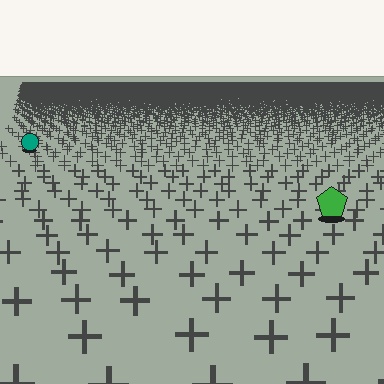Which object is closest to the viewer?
The green pentagon is closest. The texture marks near it are larger and more spread out.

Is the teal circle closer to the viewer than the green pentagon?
No. The green pentagon is closer — you can tell from the texture gradient: the ground texture is coarser near it.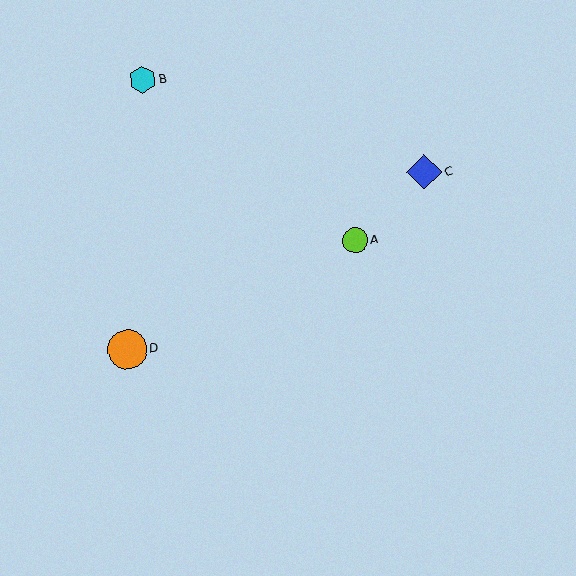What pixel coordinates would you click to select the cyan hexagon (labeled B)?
Click at (142, 80) to select the cyan hexagon B.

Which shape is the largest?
The orange circle (labeled D) is the largest.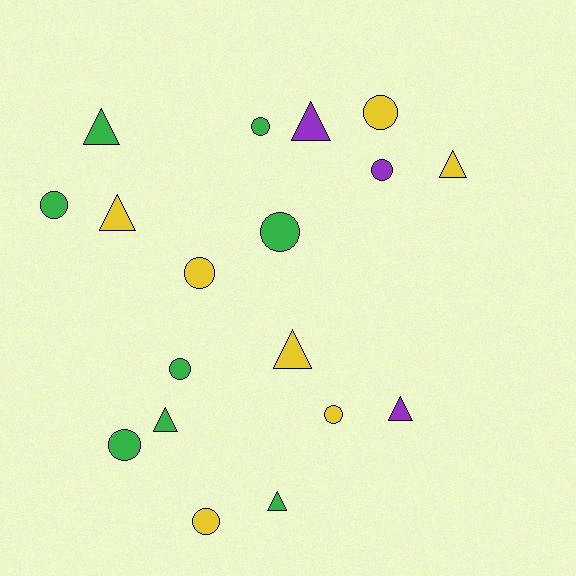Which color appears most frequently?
Green, with 8 objects.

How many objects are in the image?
There are 18 objects.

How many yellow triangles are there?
There are 3 yellow triangles.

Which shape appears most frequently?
Circle, with 10 objects.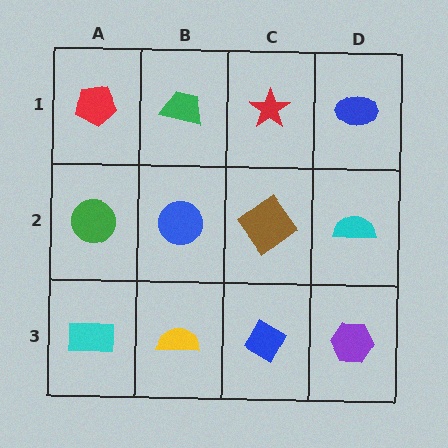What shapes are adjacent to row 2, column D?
A blue ellipse (row 1, column D), a purple hexagon (row 3, column D), a brown diamond (row 2, column C).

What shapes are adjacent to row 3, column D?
A cyan semicircle (row 2, column D), a blue diamond (row 3, column C).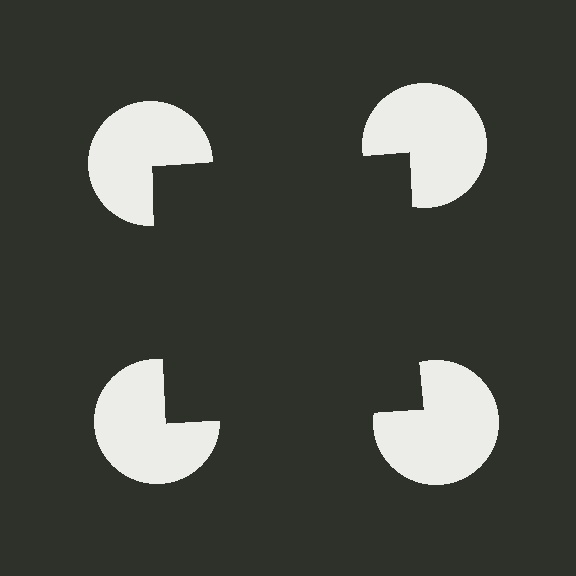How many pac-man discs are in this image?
There are 4 — one at each vertex of the illusory square.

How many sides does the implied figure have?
4 sides.